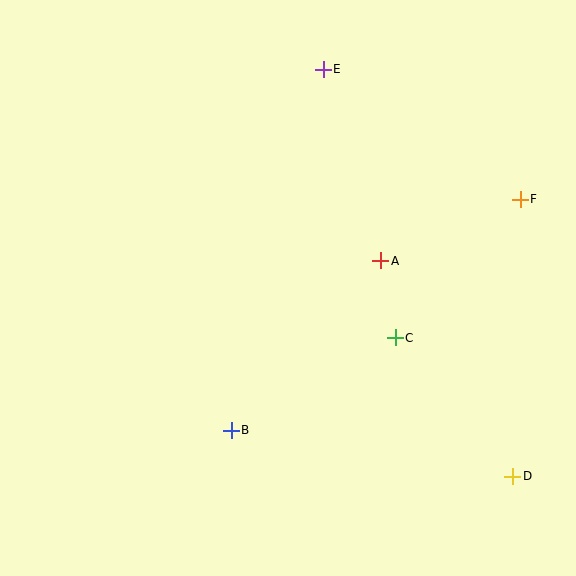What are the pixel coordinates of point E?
Point E is at (323, 69).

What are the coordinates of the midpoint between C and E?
The midpoint between C and E is at (359, 203).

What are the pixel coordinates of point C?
Point C is at (395, 338).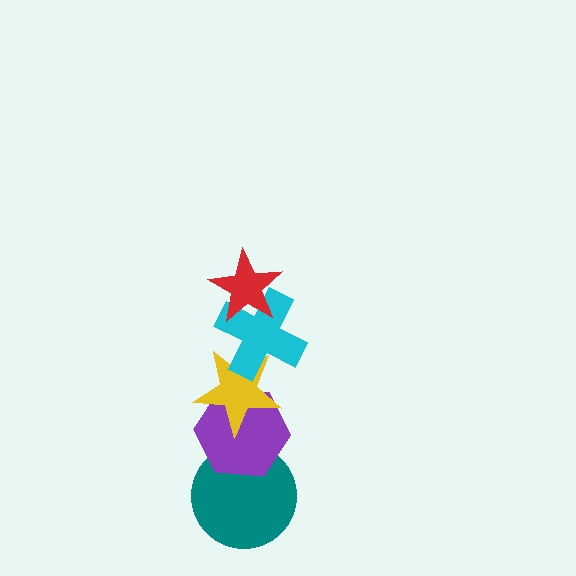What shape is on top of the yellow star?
The cyan cross is on top of the yellow star.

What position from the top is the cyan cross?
The cyan cross is 2nd from the top.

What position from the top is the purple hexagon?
The purple hexagon is 4th from the top.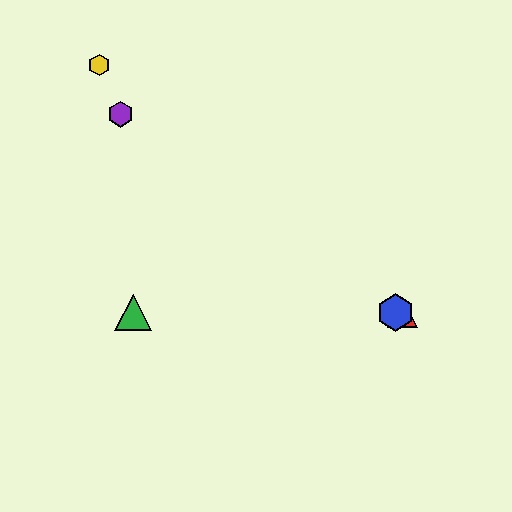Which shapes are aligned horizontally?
The red triangle, the blue hexagon, the green triangle are aligned horizontally.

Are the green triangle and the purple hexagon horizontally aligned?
No, the green triangle is at y≈312 and the purple hexagon is at y≈114.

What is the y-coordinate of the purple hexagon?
The purple hexagon is at y≈114.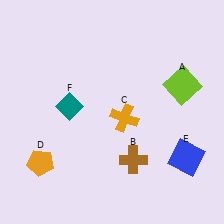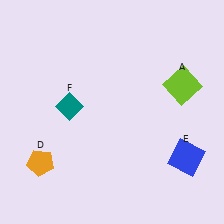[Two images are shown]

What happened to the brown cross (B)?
The brown cross (B) was removed in Image 2. It was in the bottom-right area of Image 1.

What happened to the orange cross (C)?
The orange cross (C) was removed in Image 2. It was in the bottom-right area of Image 1.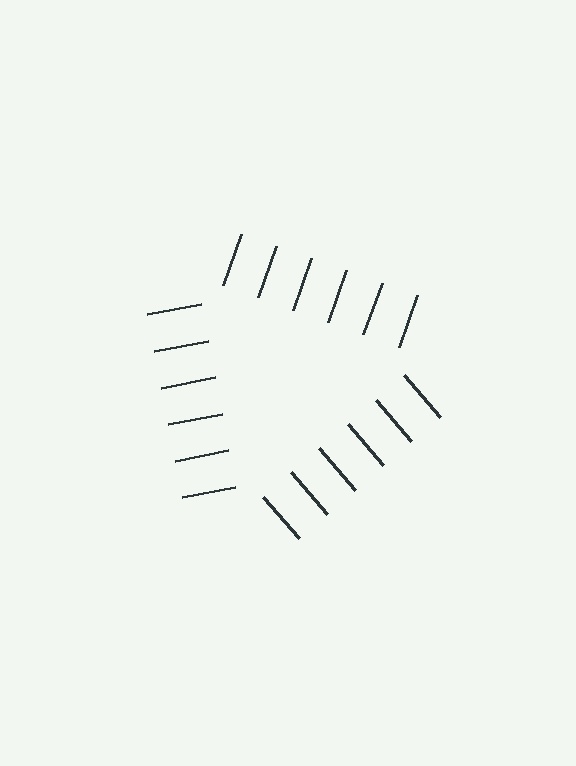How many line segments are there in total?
18 — 6 along each of the 3 edges.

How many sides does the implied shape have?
3 sides — the line-ends trace a triangle.